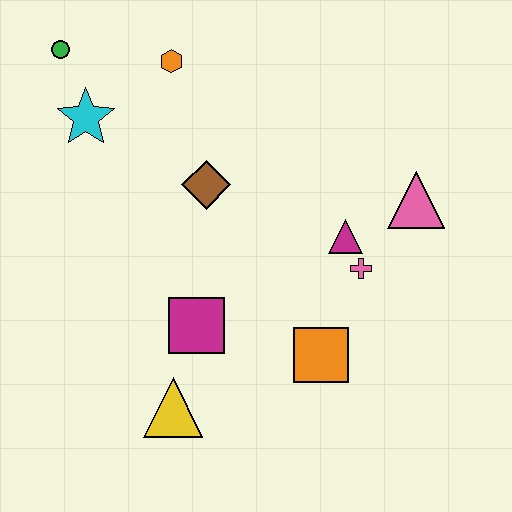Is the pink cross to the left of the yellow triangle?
No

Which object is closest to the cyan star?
The green circle is closest to the cyan star.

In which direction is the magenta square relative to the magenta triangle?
The magenta square is to the left of the magenta triangle.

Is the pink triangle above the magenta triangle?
Yes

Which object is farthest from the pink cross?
The green circle is farthest from the pink cross.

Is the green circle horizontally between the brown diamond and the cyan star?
No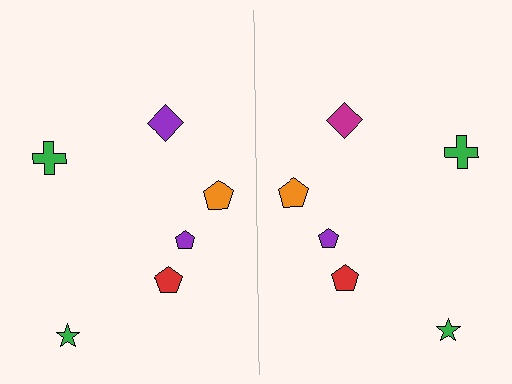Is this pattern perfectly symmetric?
No, the pattern is not perfectly symmetric. The magenta diamond on the right side breaks the symmetry — its mirror counterpart is purple.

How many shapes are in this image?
There are 12 shapes in this image.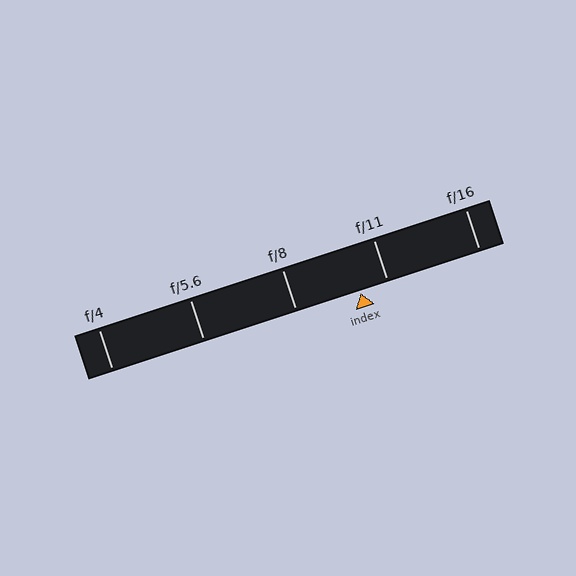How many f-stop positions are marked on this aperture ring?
There are 5 f-stop positions marked.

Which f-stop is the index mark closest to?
The index mark is closest to f/11.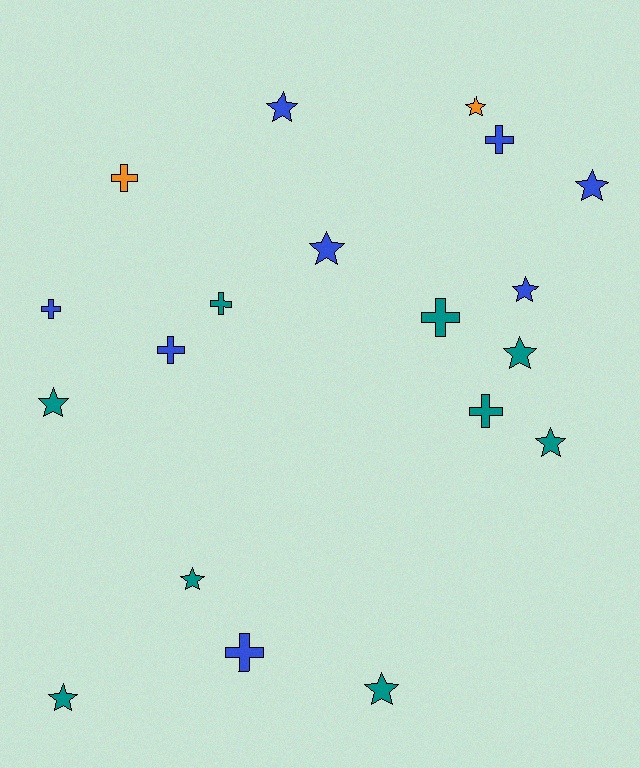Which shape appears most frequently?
Star, with 11 objects.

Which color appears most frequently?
Teal, with 9 objects.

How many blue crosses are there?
There are 4 blue crosses.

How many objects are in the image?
There are 19 objects.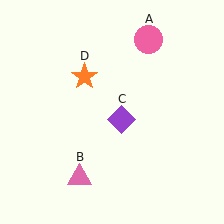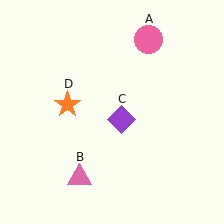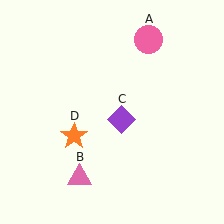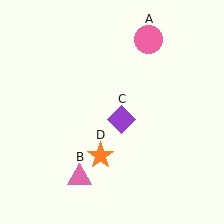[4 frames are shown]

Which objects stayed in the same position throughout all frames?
Pink circle (object A) and pink triangle (object B) and purple diamond (object C) remained stationary.